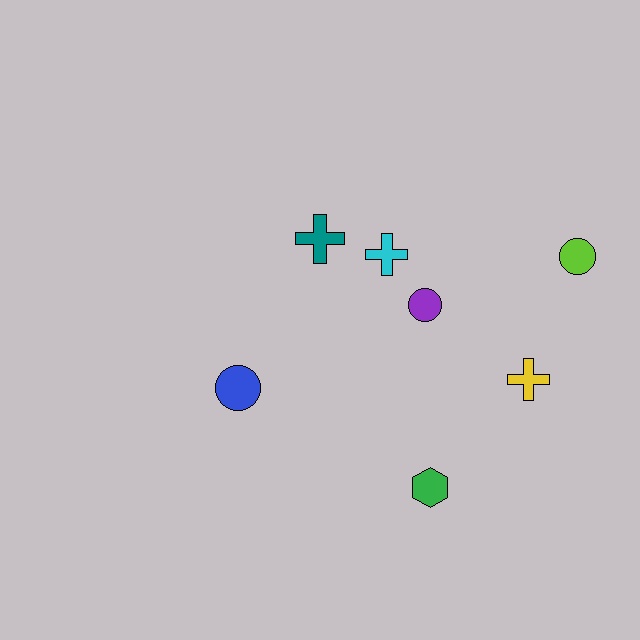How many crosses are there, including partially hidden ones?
There are 3 crosses.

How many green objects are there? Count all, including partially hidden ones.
There is 1 green object.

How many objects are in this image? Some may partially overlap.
There are 7 objects.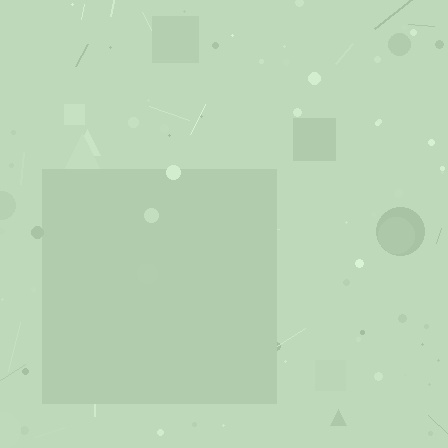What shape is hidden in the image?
A square is hidden in the image.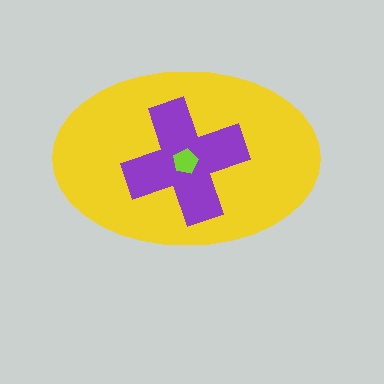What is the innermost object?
The lime pentagon.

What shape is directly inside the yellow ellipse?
The purple cross.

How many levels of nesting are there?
3.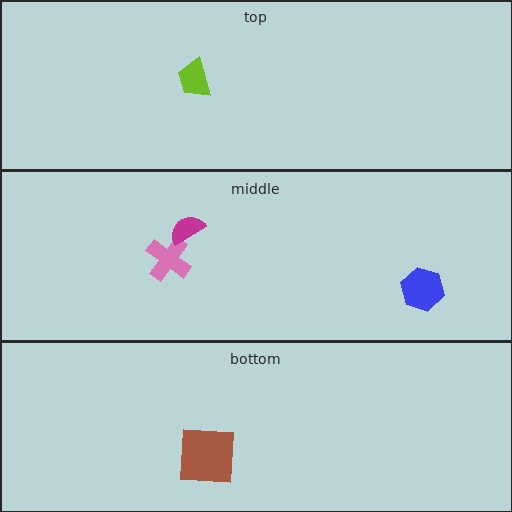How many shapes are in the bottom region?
1.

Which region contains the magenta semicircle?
The middle region.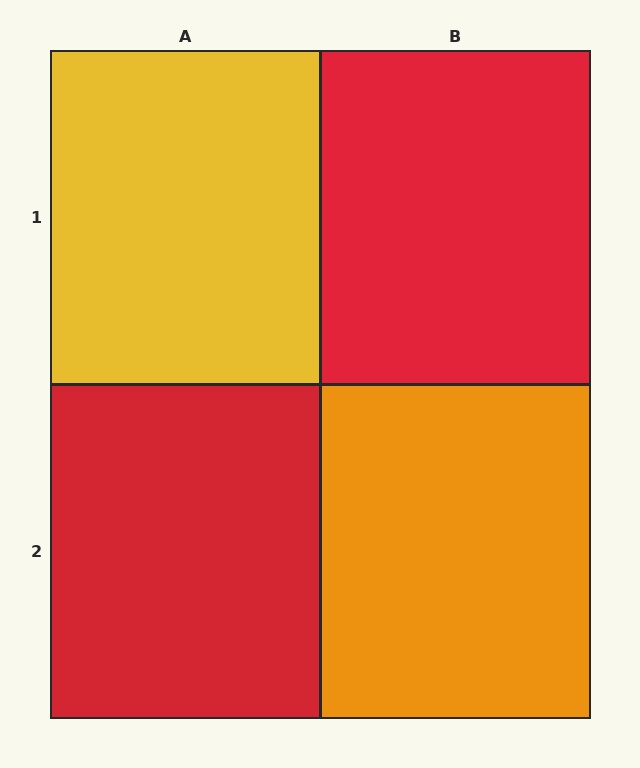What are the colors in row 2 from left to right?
Red, orange.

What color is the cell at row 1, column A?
Yellow.